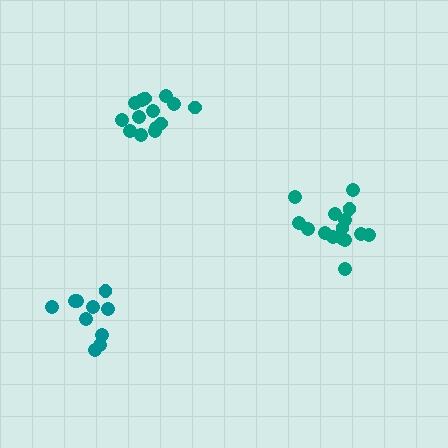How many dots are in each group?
Group 1: 15 dots, Group 2: 14 dots, Group 3: 10 dots (39 total).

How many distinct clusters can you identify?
There are 3 distinct clusters.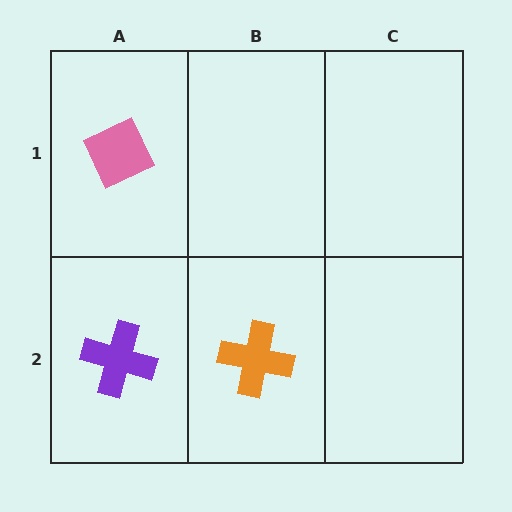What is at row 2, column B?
An orange cross.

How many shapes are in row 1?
1 shape.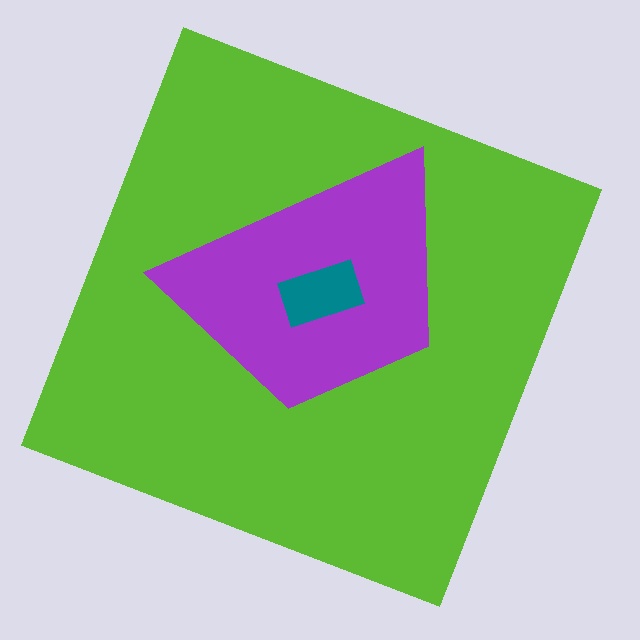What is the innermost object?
The teal rectangle.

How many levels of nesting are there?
3.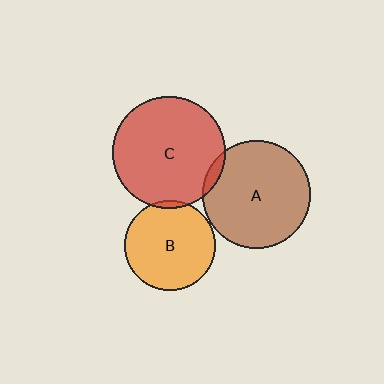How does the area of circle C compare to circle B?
Approximately 1.5 times.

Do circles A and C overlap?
Yes.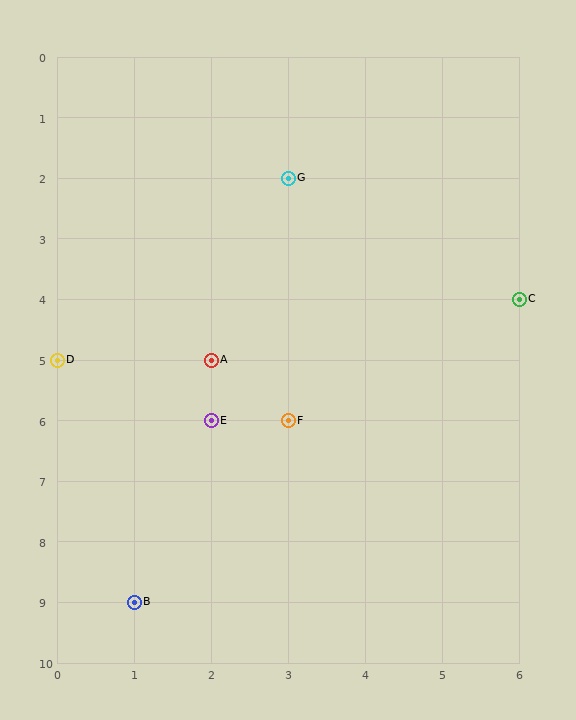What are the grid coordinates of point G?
Point G is at grid coordinates (3, 2).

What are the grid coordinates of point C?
Point C is at grid coordinates (6, 4).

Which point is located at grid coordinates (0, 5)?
Point D is at (0, 5).